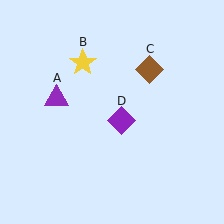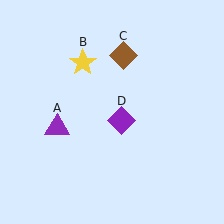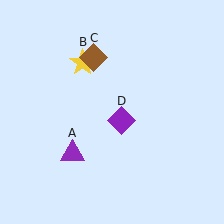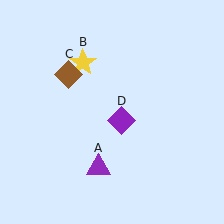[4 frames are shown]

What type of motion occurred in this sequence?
The purple triangle (object A), brown diamond (object C) rotated counterclockwise around the center of the scene.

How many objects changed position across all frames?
2 objects changed position: purple triangle (object A), brown diamond (object C).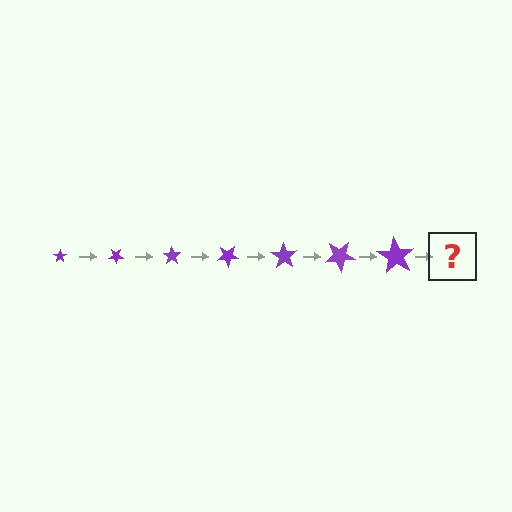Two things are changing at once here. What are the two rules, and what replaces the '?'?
The two rules are that the star grows larger each step and it rotates 35 degrees each step. The '?' should be a star, larger than the previous one and rotated 245 degrees from the start.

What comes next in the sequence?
The next element should be a star, larger than the previous one and rotated 245 degrees from the start.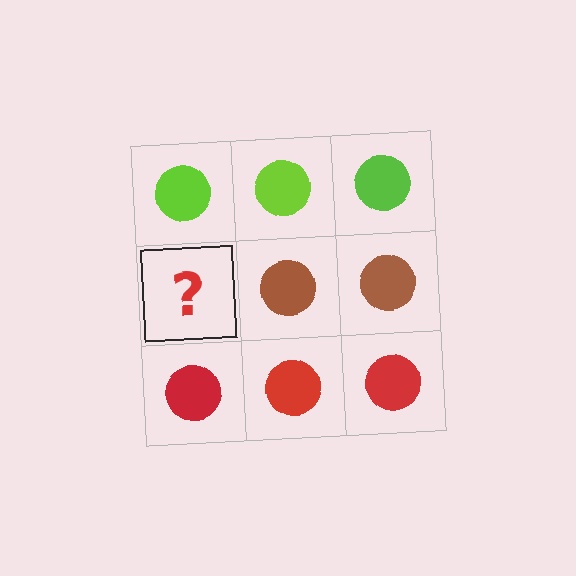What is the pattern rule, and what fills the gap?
The rule is that each row has a consistent color. The gap should be filled with a brown circle.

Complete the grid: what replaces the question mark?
The question mark should be replaced with a brown circle.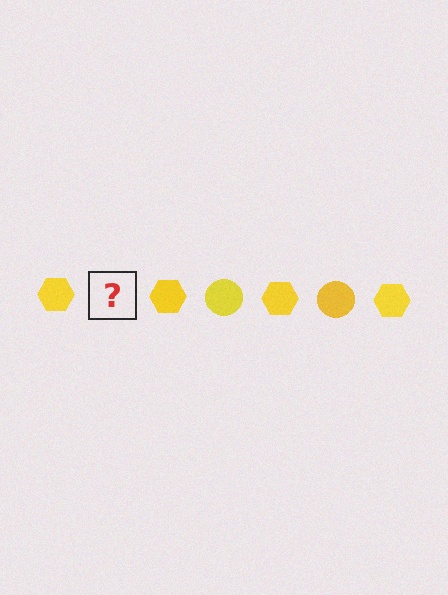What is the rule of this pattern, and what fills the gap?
The rule is that the pattern cycles through hexagon, circle shapes in yellow. The gap should be filled with a yellow circle.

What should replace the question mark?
The question mark should be replaced with a yellow circle.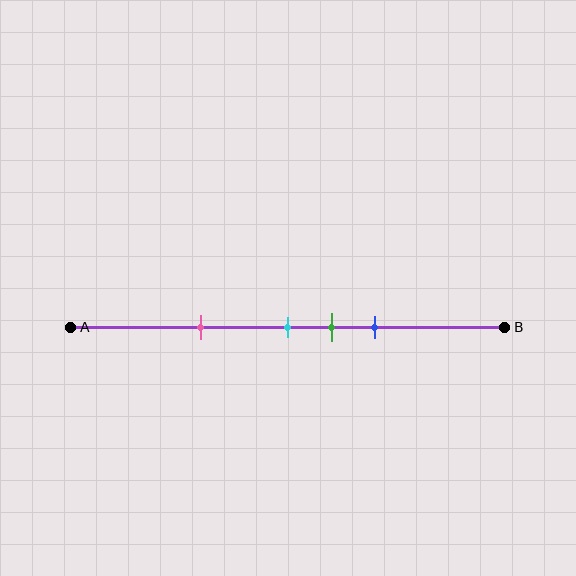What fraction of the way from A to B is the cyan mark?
The cyan mark is approximately 50% (0.5) of the way from A to B.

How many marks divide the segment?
There are 4 marks dividing the segment.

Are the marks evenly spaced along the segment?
No, the marks are not evenly spaced.